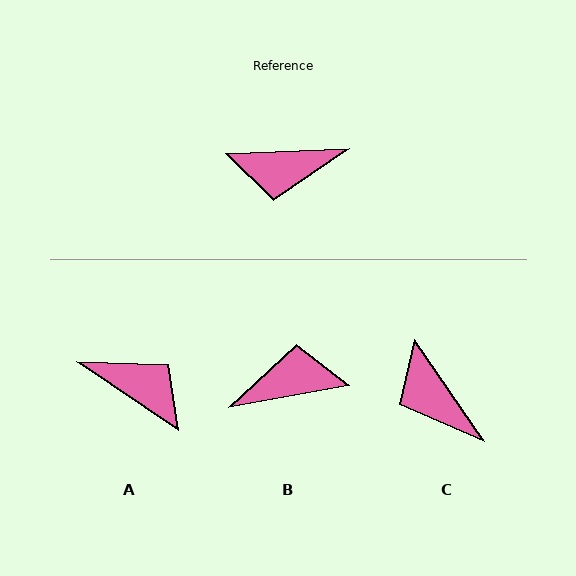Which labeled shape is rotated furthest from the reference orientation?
B, about 172 degrees away.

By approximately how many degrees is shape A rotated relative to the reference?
Approximately 144 degrees counter-clockwise.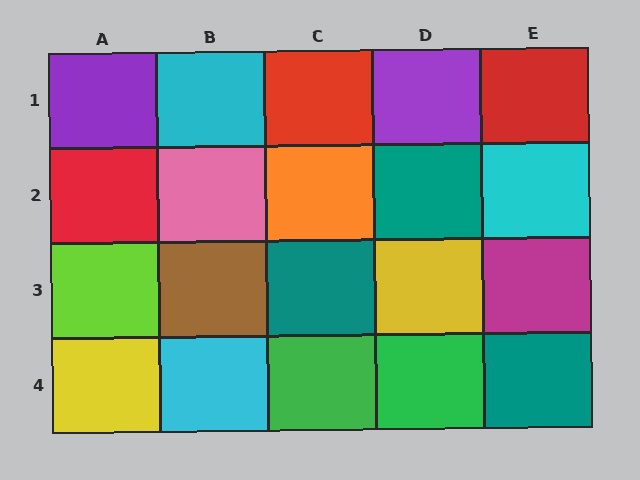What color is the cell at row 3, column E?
Magenta.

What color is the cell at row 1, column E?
Red.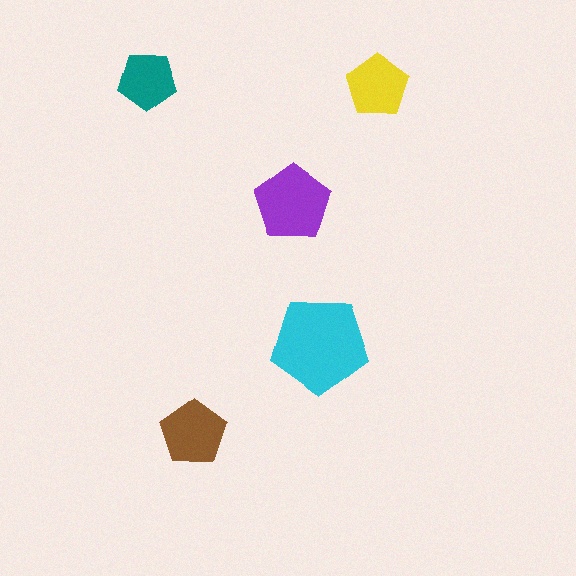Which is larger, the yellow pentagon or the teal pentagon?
The yellow one.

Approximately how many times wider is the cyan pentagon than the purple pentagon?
About 1.5 times wider.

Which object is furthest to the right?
The yellow pentagon is rightmost.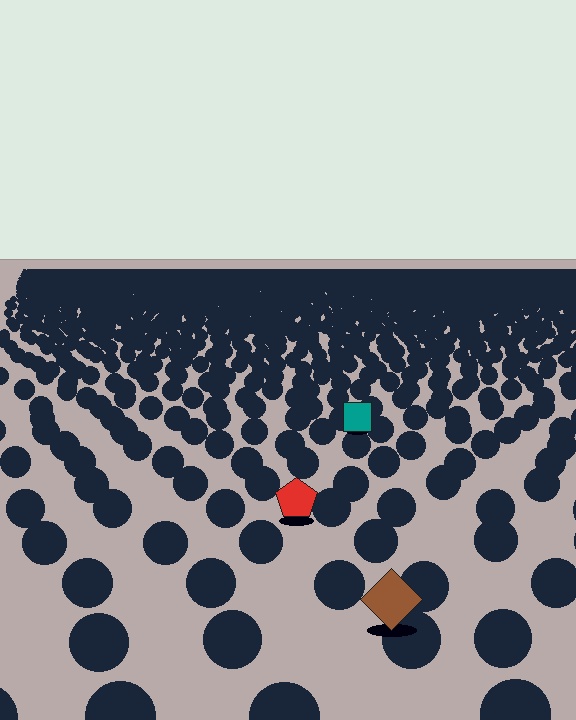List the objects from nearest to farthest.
From nearest to farthest: the brown diamond, the red pentagon, the teal square.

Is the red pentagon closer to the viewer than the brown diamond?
No. The brown diamond is closer — you can tell from the texture gradient: the ground texture is coarser near it.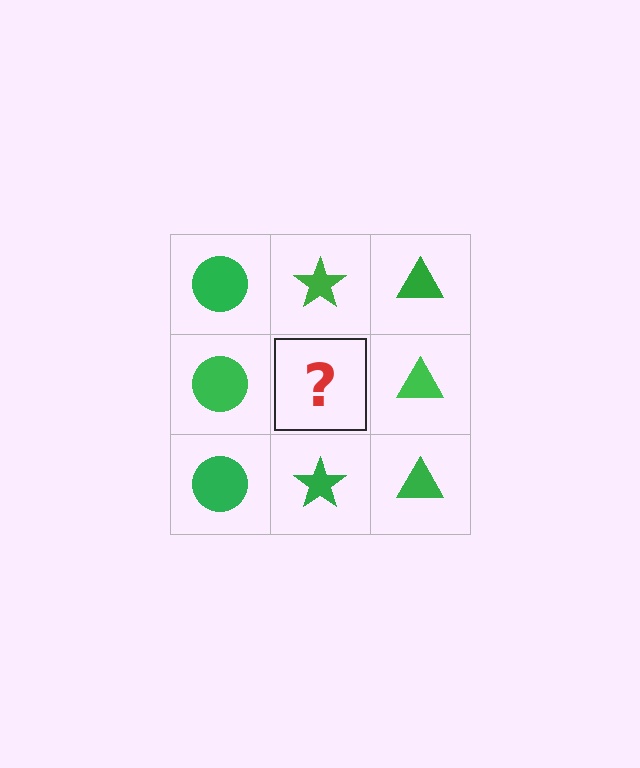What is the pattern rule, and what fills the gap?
The rule is that each column has a consistent shape. The gap should be filled with a green star.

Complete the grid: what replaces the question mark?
The question mark should be replaced with a green star.